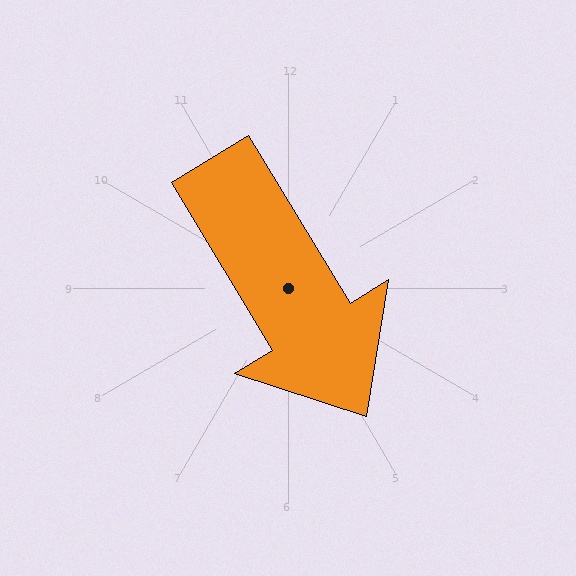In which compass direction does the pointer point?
Southeast.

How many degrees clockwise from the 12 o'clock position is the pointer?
Approximately 149 degrees.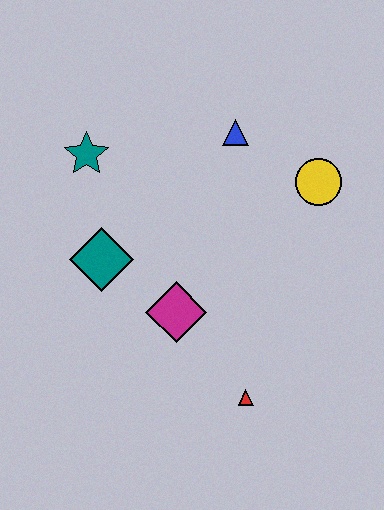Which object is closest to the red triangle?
The magenta diamond is closest to the red triangle.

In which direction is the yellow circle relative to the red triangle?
The yellow circle is above the red triangle.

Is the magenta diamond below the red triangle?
No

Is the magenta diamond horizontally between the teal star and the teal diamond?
No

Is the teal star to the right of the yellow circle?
No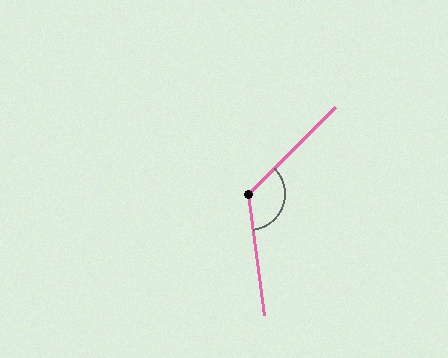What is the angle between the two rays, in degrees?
Approximately 127 degrees.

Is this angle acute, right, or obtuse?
It is obtuse.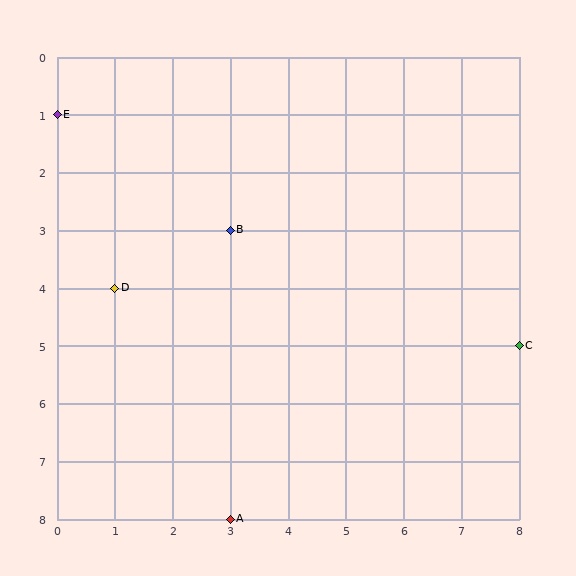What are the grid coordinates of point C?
Point C is at grid coordinates (8, 5).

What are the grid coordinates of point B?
Point B is at grid coordinates (3, 3).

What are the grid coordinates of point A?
Point A is at grid coordinates (3, 8).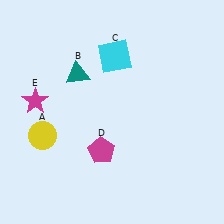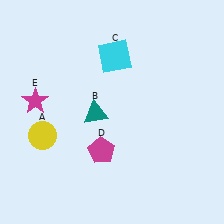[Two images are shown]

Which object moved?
The teal triangle (B) moved down.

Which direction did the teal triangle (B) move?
The teal triangle (B) moved down.